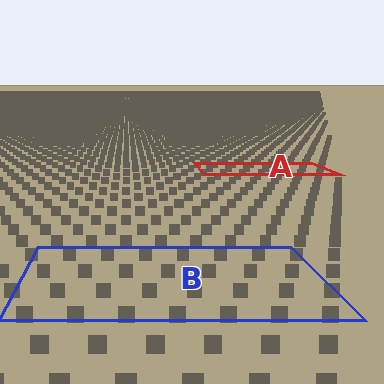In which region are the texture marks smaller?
The texture marks are smaller in region A, because it is farther away.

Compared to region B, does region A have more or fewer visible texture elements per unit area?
Region A has more texture elements per unit area — they are packed more densely because it is farther away.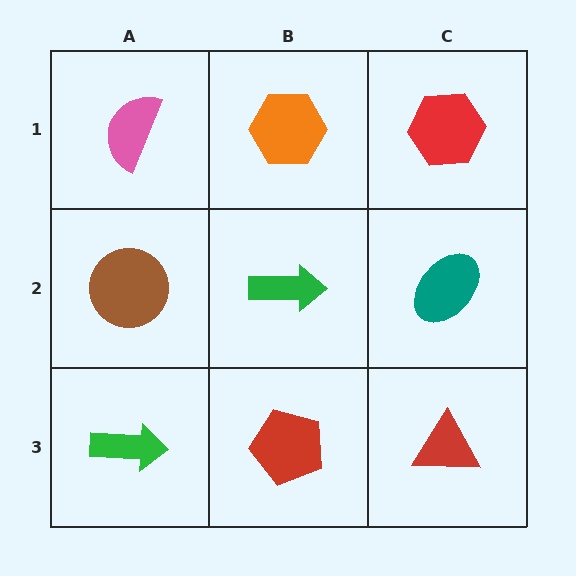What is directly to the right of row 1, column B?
A red hexagon.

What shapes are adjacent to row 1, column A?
A brown circle (row 2, column A), an orange hexagon (row 1, column B).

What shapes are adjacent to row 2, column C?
A red hexagon (row 1, column C), a red triangle (row 3, column C), a green arrow (row 2, column B).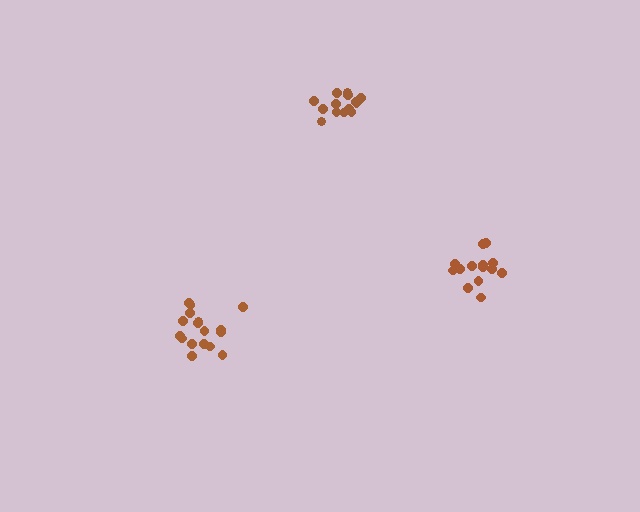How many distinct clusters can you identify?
There are 3 distinct clusters.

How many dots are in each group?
Group 1: 15 dots, Group 2: 17 dots, Group 3: 14 dots (46 total).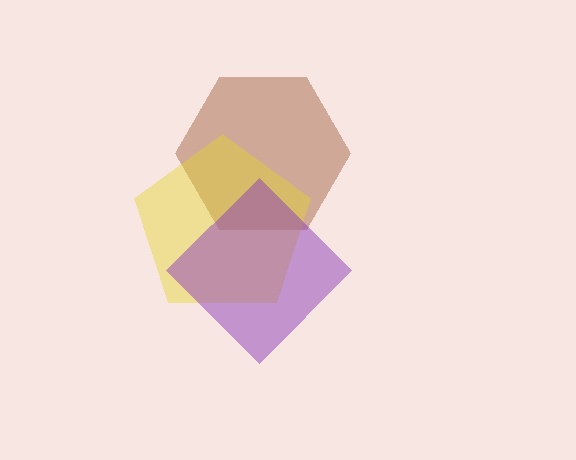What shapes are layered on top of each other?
The layered shapes are: a brown hexagon, a yellow pentagon, a purple diamond.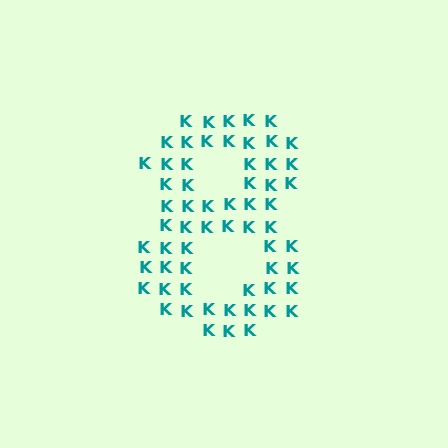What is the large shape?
The large shape is the digit 8.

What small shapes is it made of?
It is made of small letter K's.